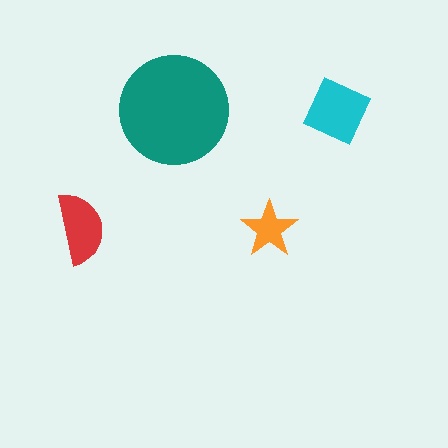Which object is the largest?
The teal circle.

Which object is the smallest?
The orange star.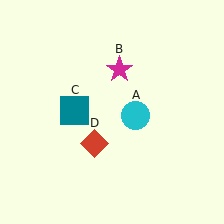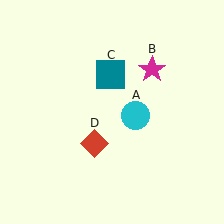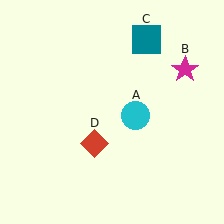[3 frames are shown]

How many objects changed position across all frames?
2 objects changed position: magenta star (object B), teal square (object C).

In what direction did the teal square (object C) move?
The teal square (object C) moved up and to the right.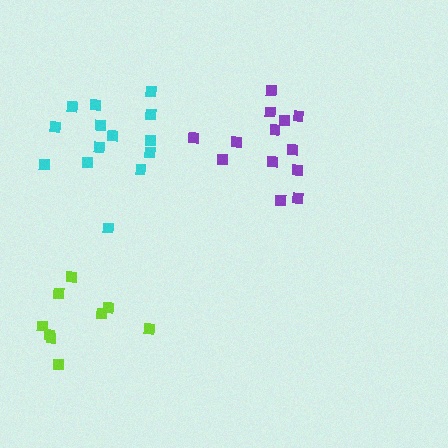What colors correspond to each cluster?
The clusters are colored: purple, lime, cyan.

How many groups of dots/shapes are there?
There are 3 groups.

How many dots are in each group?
Group 1: 13 dots, Group 2: 9 dots, Group 3: 14 dots (36 total).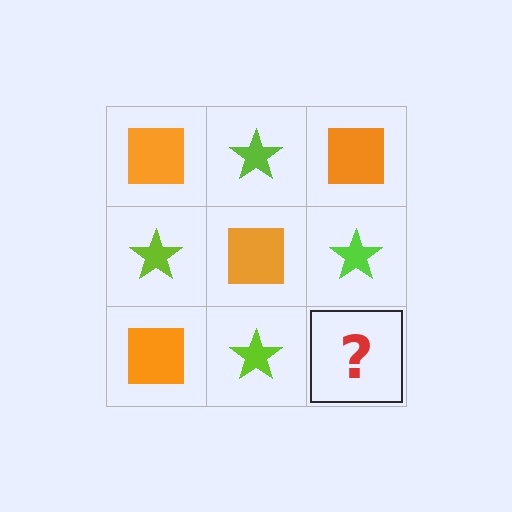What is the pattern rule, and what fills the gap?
The rule is that it alternates orange square and lime star in a checkerboard pattern. The gap should be filled with an orange square.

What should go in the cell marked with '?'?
The missing cell should contain an orange square.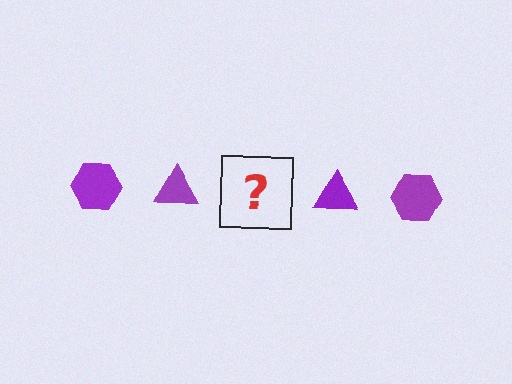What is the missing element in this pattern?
The missing element is a purple hexagon.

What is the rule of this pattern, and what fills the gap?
The rule is that the pattern cycles through hexagon, triangle shapes in purple. The gap should be filled with a purple hexagon.